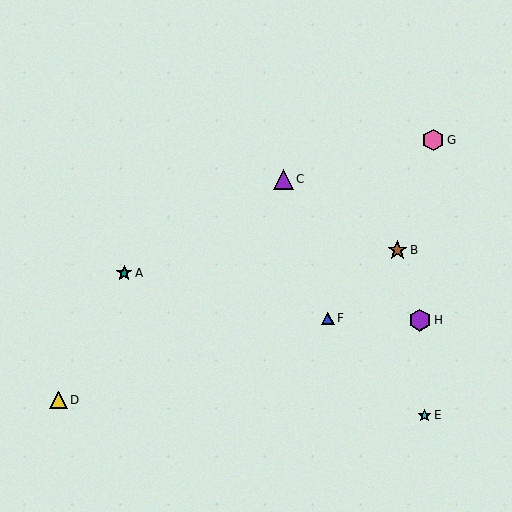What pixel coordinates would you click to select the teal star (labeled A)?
Click at (124, 273) to select the teal star A.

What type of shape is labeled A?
Shape A is a teal star.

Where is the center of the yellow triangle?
The center of the yellow triangle is at (58, 400).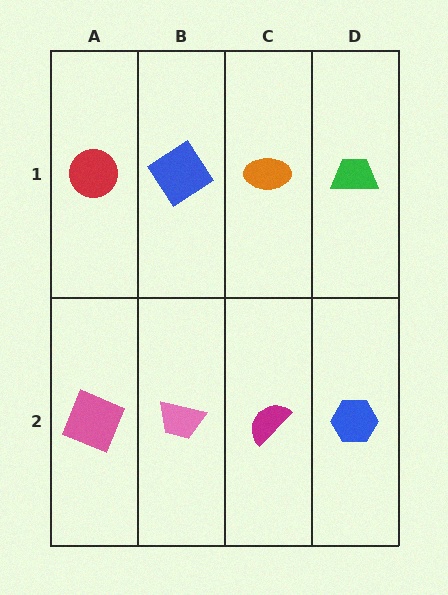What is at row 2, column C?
A magenta semicircle.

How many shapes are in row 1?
4 shapes.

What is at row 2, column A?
A pink square.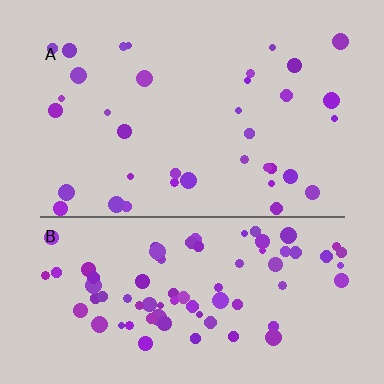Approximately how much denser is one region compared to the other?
Approximately 2.2× — region B over region A.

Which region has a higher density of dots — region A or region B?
B (the bottom).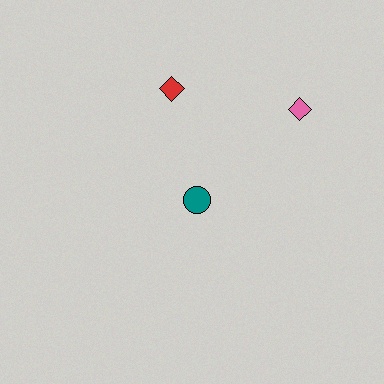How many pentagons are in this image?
There are no pentagons.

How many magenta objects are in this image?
There are no magenta objects.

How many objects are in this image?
There are 3 objects.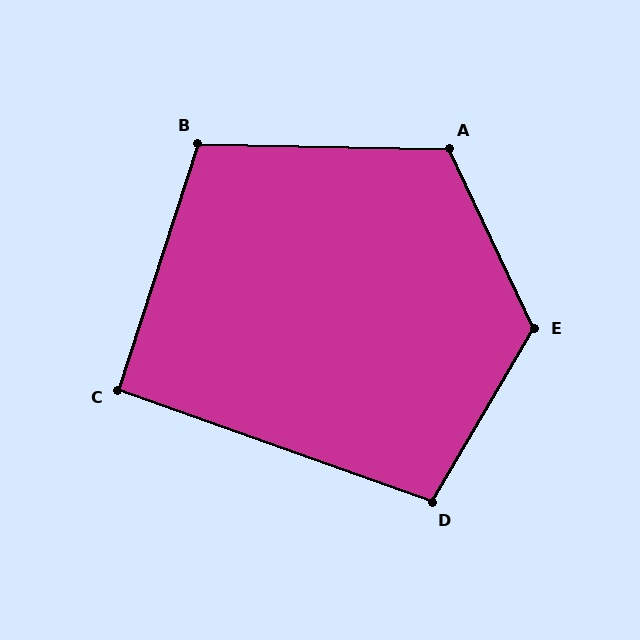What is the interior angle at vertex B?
Approximately 107 degrees (obtuse).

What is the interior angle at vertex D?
Approximately 101 degrees (obtuse).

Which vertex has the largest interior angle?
E, at approximately 124 degrees.